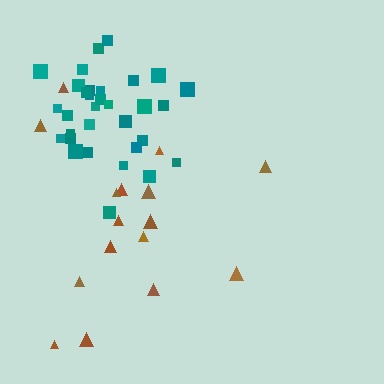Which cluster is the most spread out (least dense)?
Brown.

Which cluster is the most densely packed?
Teal.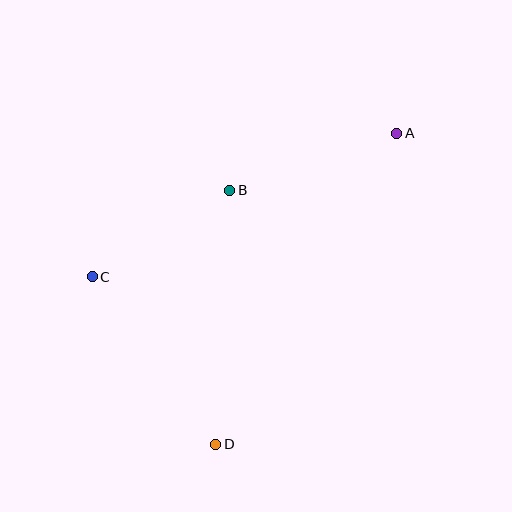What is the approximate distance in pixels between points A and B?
The distance between A and B is approximately 176 pixels.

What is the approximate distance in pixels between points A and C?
The distance between A and C is approximately 336 pixels.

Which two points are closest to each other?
Points B and C are closest to each other.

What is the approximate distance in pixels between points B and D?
The distance between B and D is approximately 254 pixels.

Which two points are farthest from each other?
Points A and D are farthest from each other.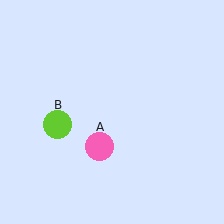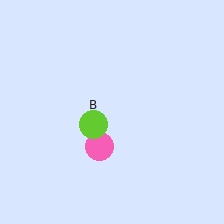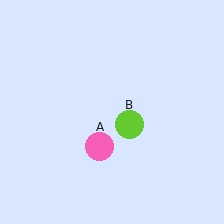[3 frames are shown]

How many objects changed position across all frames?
1 object changed position: lime circle (object B).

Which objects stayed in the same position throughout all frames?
Pink circle (object A) remained stationary.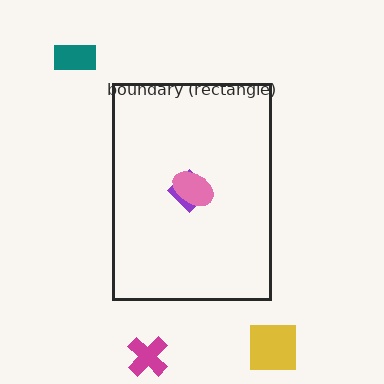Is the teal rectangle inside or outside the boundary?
Outside.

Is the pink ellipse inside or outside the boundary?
Inside.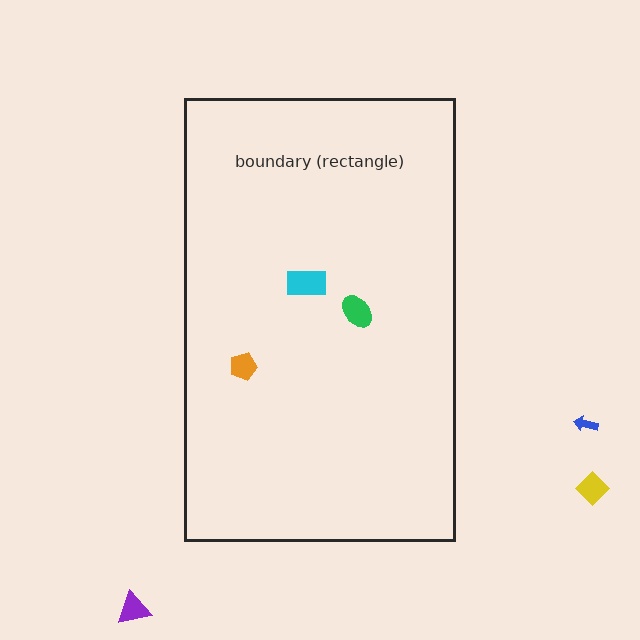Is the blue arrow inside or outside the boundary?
Outside.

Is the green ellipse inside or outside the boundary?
Inside.